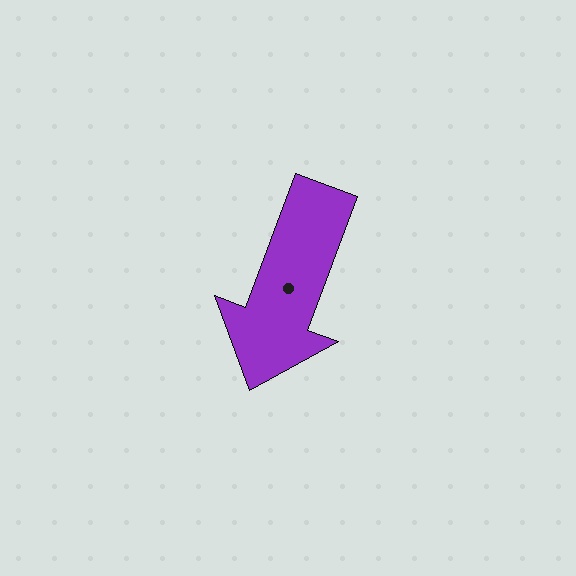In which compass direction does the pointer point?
South.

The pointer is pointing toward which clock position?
Roughly 7 o'clock.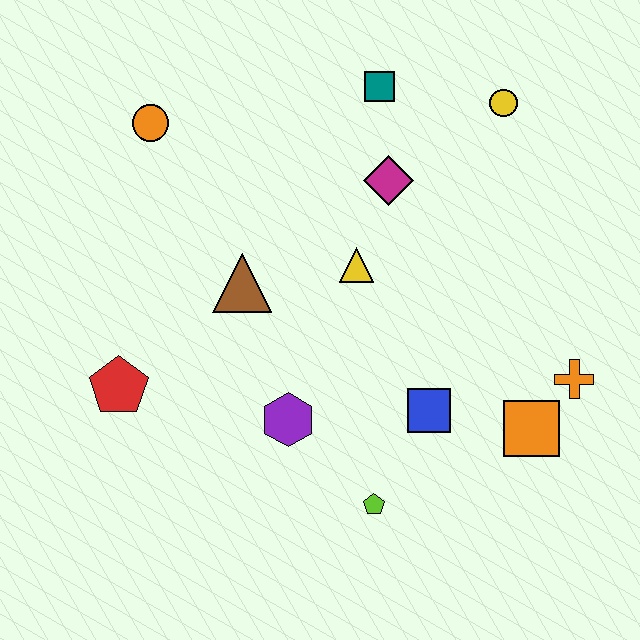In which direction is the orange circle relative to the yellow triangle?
The orange circle is to the left of the yellow triangle.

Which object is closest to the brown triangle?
The yellow triangle is closest to the brown triangle.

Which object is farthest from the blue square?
The orange circle is farthest from the blue square.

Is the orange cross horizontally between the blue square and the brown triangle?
No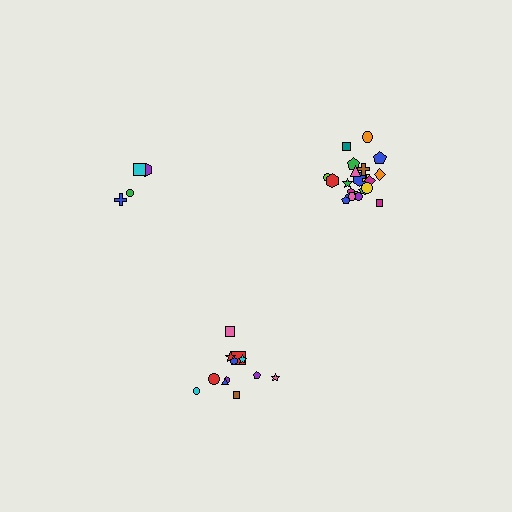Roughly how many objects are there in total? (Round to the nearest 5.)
Roughly 40 objects in total.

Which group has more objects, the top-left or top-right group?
The top-right group.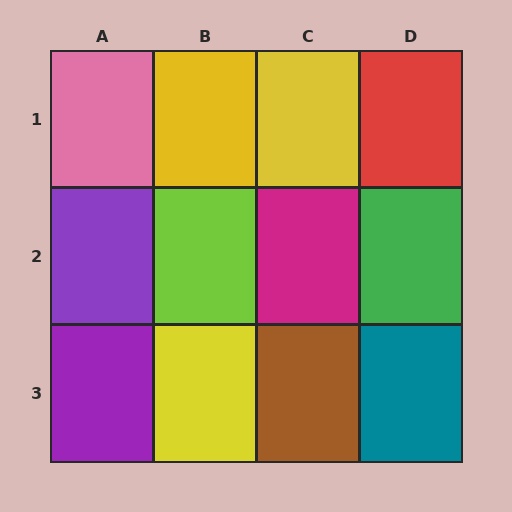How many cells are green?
1 cell is green.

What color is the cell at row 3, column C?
Brown.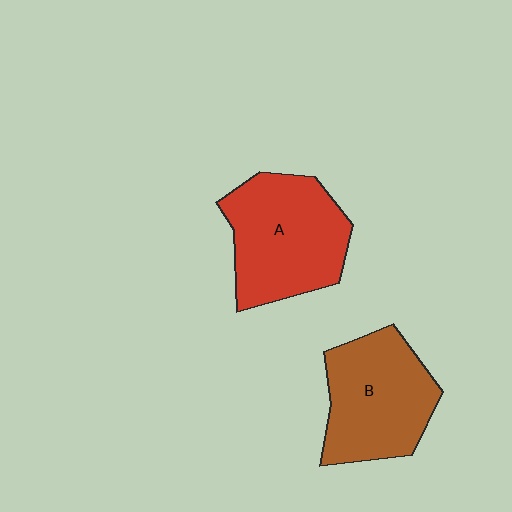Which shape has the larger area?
Shape A (red).